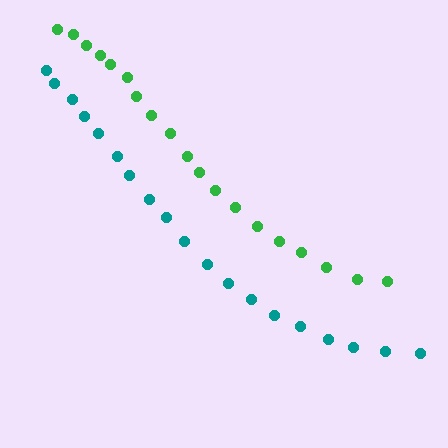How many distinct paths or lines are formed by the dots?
There are 2 distinct paths.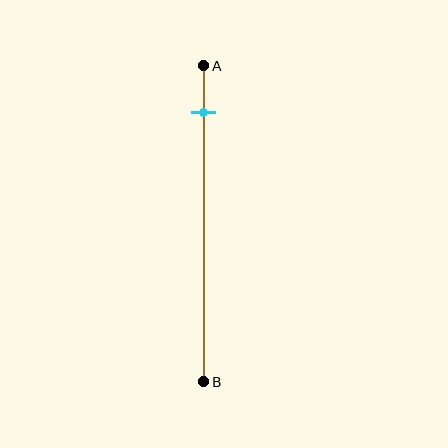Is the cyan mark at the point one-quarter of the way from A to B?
No, the mark is at about 15% from A, not at the 25% one-quarter point.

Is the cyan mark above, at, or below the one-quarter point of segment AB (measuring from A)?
The cyan mark is above the one-quarter point of segment AB.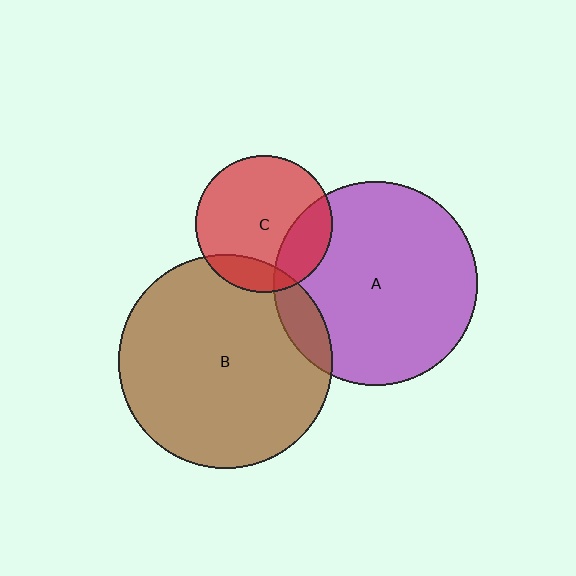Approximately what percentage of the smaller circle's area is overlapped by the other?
Approximately 10%.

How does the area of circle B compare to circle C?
Approximately 2.4 times.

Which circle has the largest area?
Circle B (brown).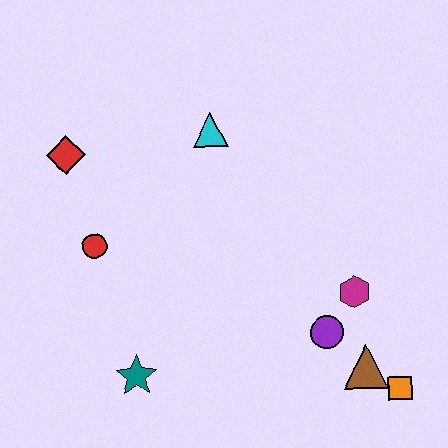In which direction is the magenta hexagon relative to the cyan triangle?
The magenta hexagon is below the cyan triangle.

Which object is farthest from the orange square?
The red diamond is farthest from the orange square.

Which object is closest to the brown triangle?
The orange square is closest to the brown triangle.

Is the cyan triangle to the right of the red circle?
Yes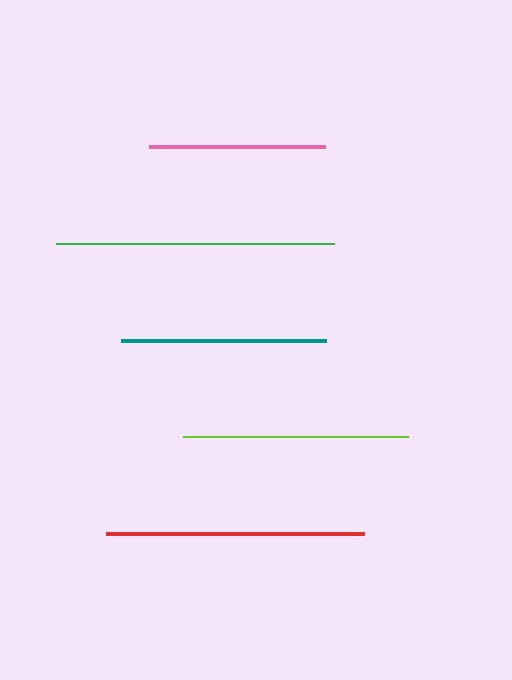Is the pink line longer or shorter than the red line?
The red line is longer than the pink line.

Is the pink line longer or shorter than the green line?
The green line is longer than the pink line.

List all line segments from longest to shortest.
From longest to shortest: green, red, lime, teal, pink.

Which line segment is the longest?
The green line is the longest at approximately 278 pixels.